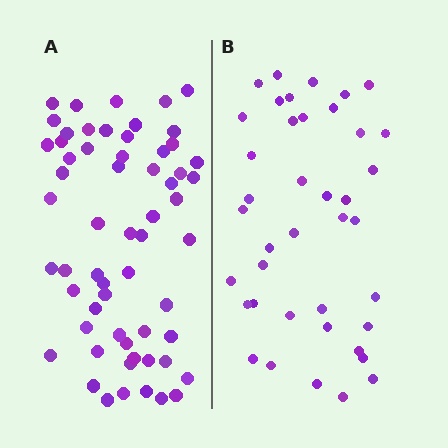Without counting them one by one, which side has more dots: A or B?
Region A (the left region) has more dots.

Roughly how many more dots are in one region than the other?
Region A has approximately 20 more dots than region B.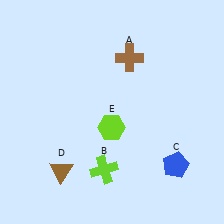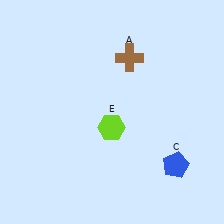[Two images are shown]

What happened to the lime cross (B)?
The lime cross (B) was removed in Image 2. It was in the bottom-left area of Image 1.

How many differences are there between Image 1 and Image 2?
There are 2 differences between the two images.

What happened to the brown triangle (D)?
The brown triangle (D) was removed in Image 2. It was in the bottom-left area of Image 1.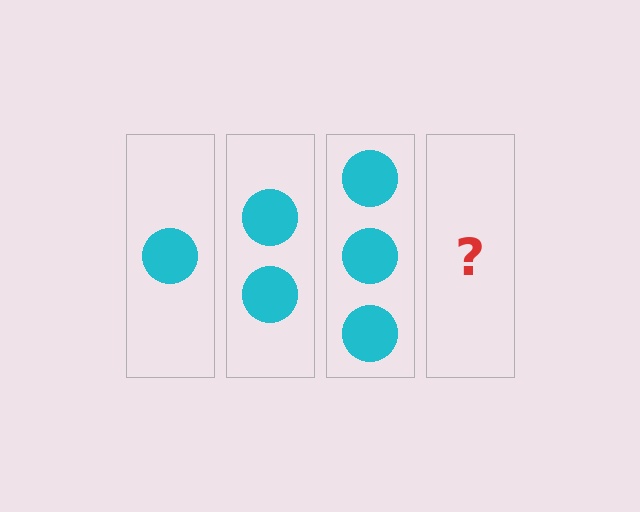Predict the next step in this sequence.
The next step is 4 circles.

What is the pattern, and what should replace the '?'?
The pattern is that each step adds one more circle. The '?' should be 4 circles.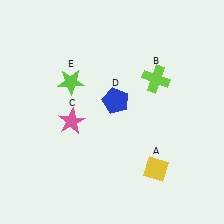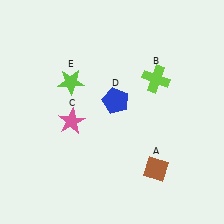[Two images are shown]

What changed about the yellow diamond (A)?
In Image 1, A is yellow. In Image 2, it changed to brown.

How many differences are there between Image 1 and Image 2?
There is 1 difference between the two images.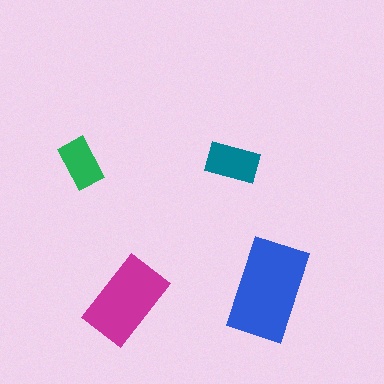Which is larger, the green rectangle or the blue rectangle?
The blue one.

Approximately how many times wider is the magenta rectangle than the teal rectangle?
About 1.5 times wider.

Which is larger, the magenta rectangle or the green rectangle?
The magenta one.